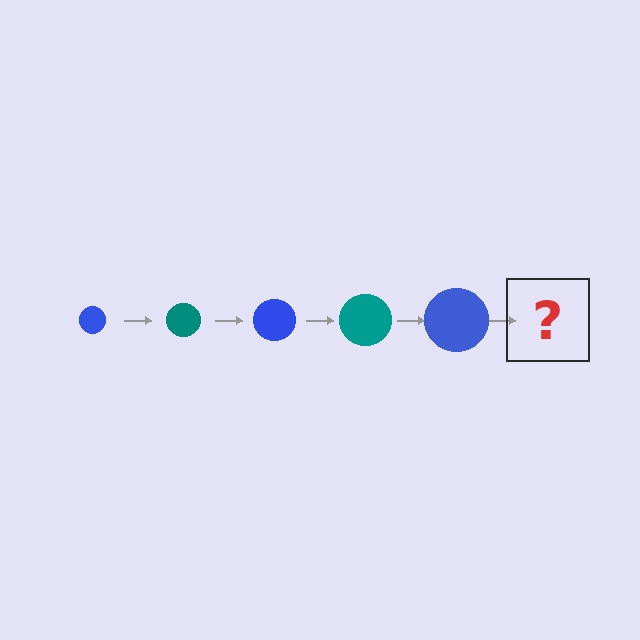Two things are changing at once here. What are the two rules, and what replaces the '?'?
The two rules are that the circle grows larger each step and the color cycles through blue and teal. The '?' should be a teal circle, larger than the previous one.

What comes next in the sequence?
The next element should be a teal circle, larger than the previous one.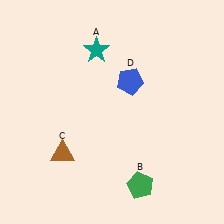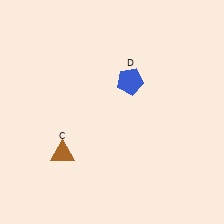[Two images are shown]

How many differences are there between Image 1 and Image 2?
There are 2 differences between the two images.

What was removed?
The green pentagon (B), the teal star (A) were removed in Image 2.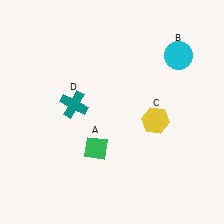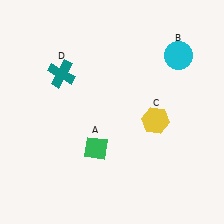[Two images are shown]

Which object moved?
The teal cross (D) moved up.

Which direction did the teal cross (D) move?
The teal cross (D) moved up.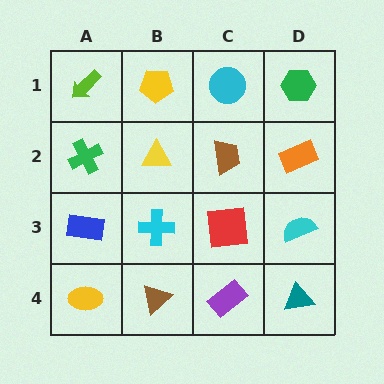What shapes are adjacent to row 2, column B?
A yellow pentagon (row 1, column B), a cyan cross (row 3, column B), a green cross (row 2, column A), a brown trapezoid (row 2, column C).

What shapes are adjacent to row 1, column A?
A green cross (row 2, column A), a yellow pentagon (row 1, column B).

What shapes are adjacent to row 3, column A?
A green cross (row 2, column A), a yellow ellipse (row 4, column A), a cyan cross (row 3, column B).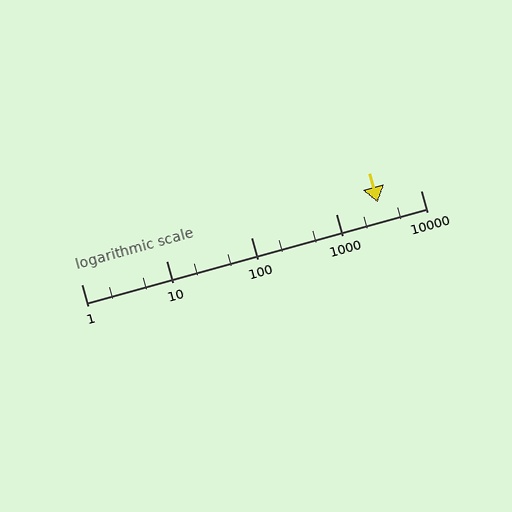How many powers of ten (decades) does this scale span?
The scale spans 4 decades, from 1 to 10000.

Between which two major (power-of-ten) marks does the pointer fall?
The pointer is between 1000 and 10000.